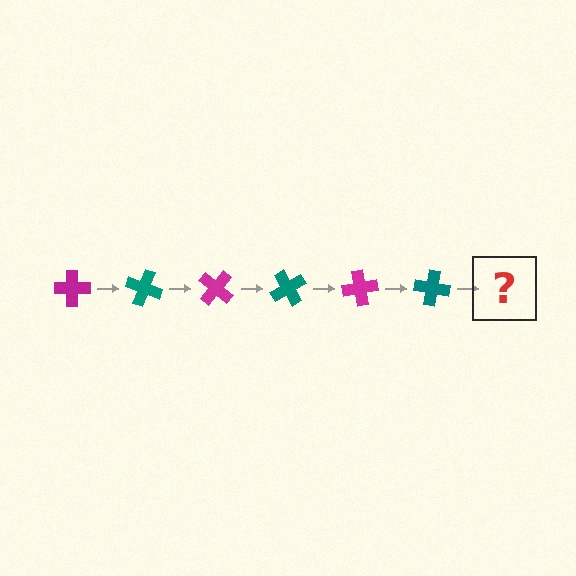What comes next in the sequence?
The next element should be a magenta cross, rotated 120 degrees from the start.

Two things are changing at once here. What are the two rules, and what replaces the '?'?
The two rules are that it rotates 20 degrees each step and the color cycles through magenta and teal. The '?' should be a magenta cross, rotated 120 degrees from the start.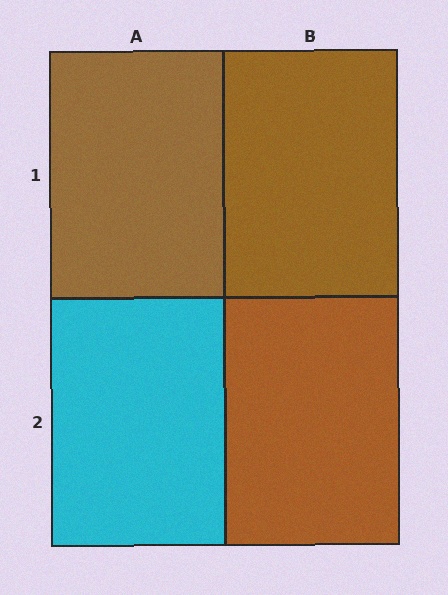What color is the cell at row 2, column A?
Cyan.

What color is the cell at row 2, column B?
Brown.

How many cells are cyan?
1 cell is cyan.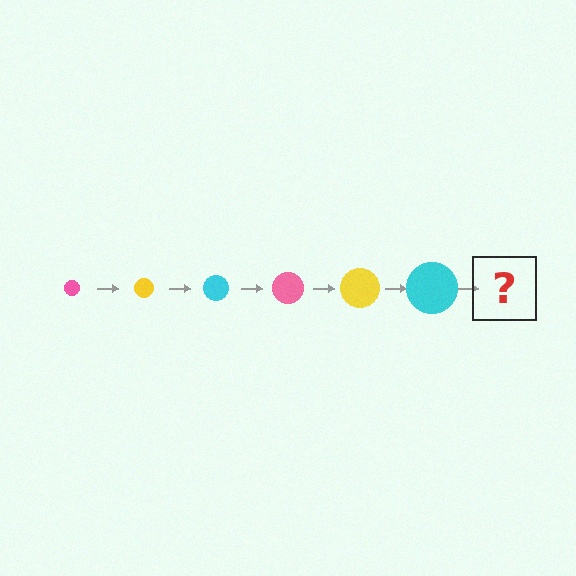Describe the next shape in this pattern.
It should be a pink circle, larger than the previous one.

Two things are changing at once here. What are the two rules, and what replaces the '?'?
The two rules are that the circle grows larger each step and the color cycles through pink, yellow, and cyan. The '?' should be a pink circle, larger than the previous one.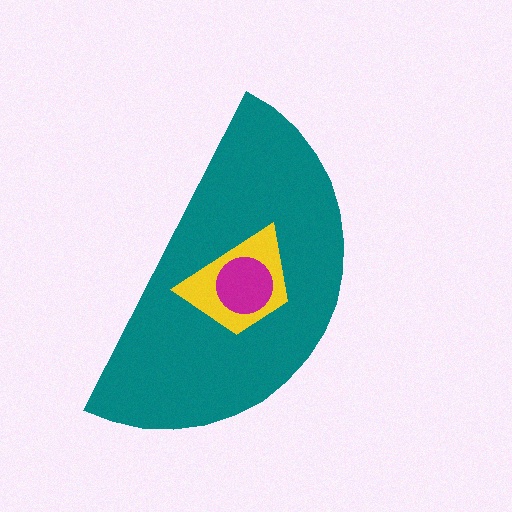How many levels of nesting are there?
3.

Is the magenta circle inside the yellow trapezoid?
Yes.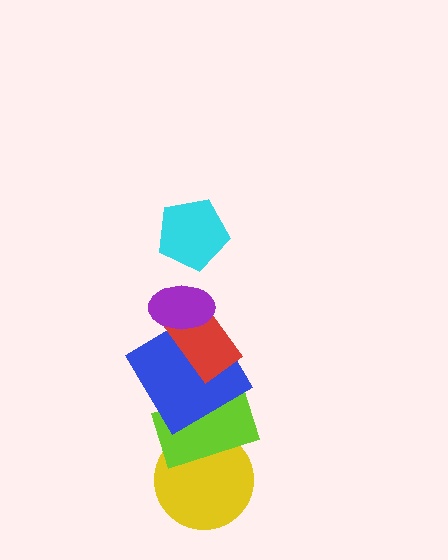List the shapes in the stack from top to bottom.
From top to bottom: the cyan pentagon, the purple ellipse, the red rectangle, the blue diamond, the lime rectangle, the yellow circle.